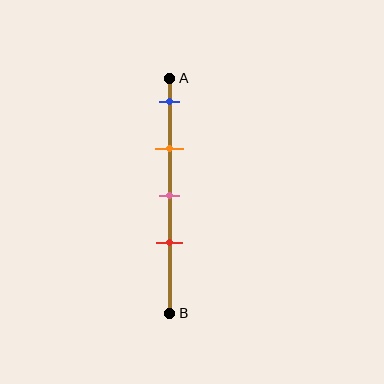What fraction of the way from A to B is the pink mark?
The pink mark is approximately 50% (0.5) of the way from A to B.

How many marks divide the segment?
There are 4 marks dividing the segment.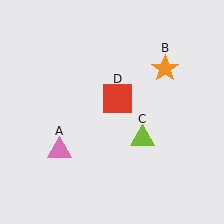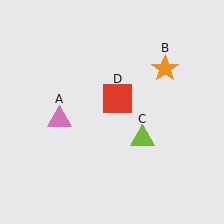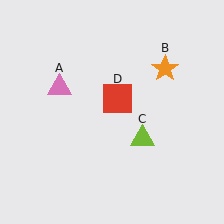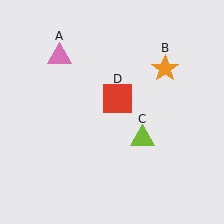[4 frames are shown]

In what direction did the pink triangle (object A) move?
The pink triangle (object A) moved up.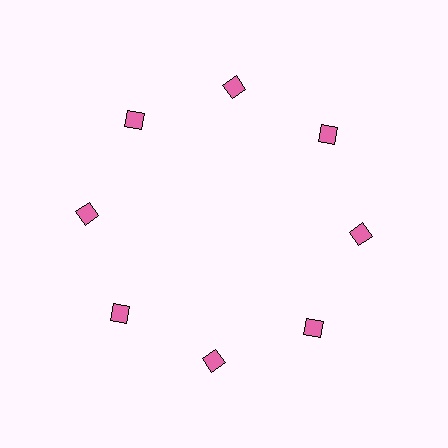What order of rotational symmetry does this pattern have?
This pattern has 8-fold rotational symmetry.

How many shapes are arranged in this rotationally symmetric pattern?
There are 8 shapes, arranged in 8 groups of 1.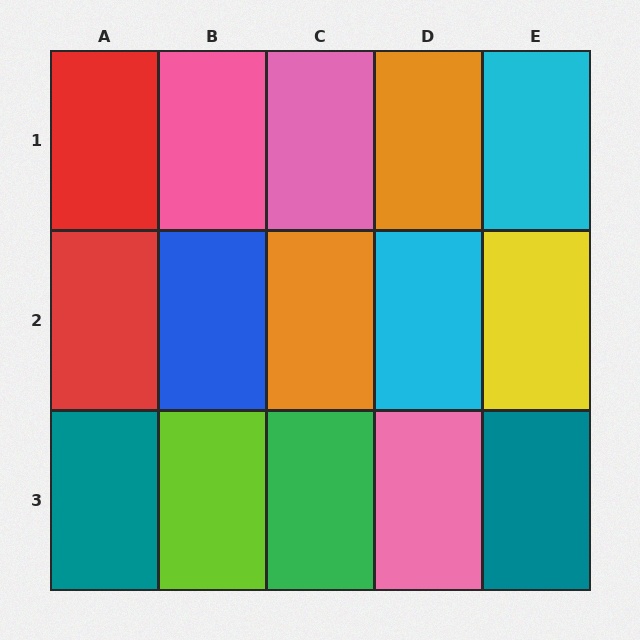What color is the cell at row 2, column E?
Yellow.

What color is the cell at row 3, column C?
Green.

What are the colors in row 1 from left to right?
Red, pink, pink, orange, cyan.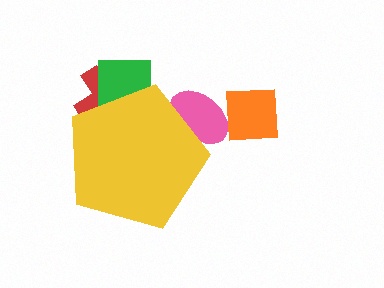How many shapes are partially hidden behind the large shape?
3 shapes are partially hidden.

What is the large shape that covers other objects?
A yellow pentagon.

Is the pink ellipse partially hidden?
Yes, the pink ellipse is partially hidden behind the yellow pentagon.